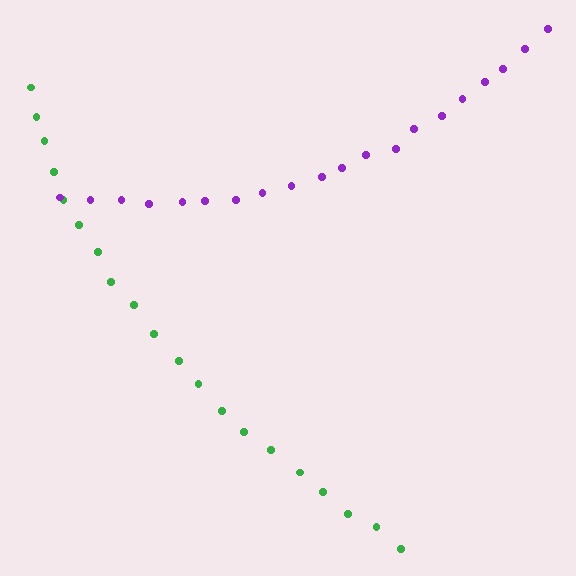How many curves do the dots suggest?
There are 2 distinct paths.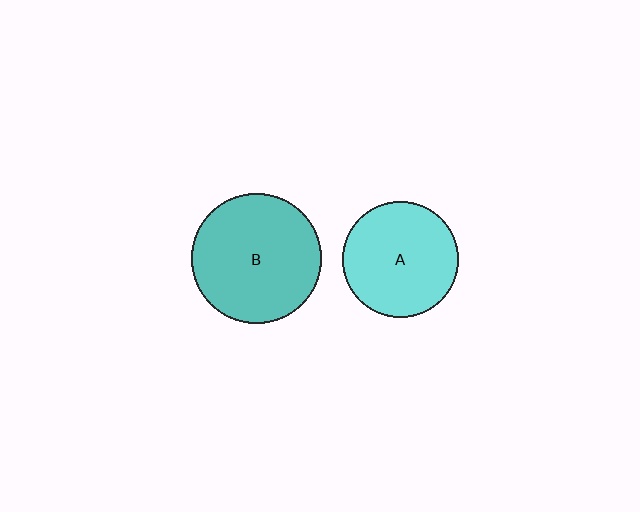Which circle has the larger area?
Circle B (teal).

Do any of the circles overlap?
No, none of the circles overlap.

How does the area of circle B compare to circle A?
Approximately 1.3 times.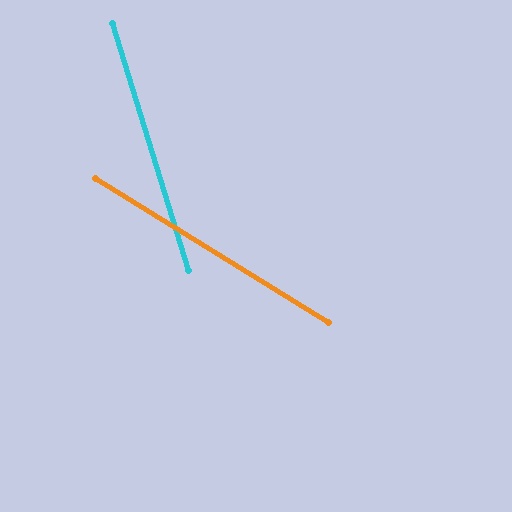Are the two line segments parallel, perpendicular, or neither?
Neither parallel nor perpendicular — they differ by about 41°.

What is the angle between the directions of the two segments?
Approximately 41 degrees.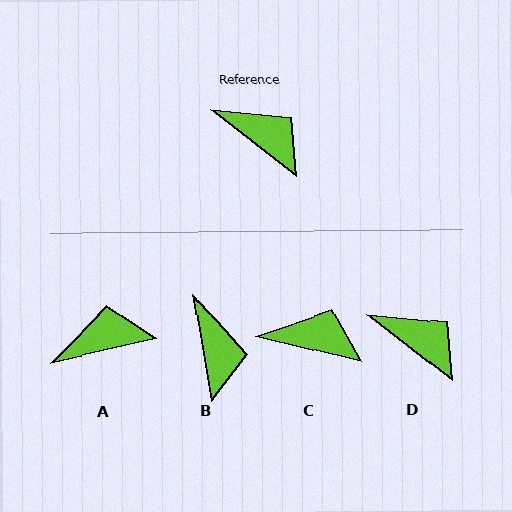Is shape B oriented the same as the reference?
No, it is off by about 43 degrees.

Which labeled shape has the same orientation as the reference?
D.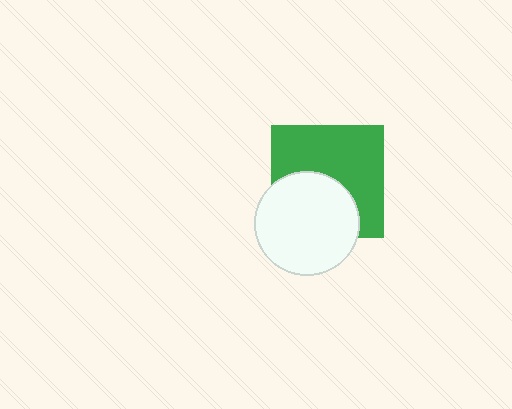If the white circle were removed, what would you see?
You would see the complete green square.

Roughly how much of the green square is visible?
About half of it is visible (roughly 59%).